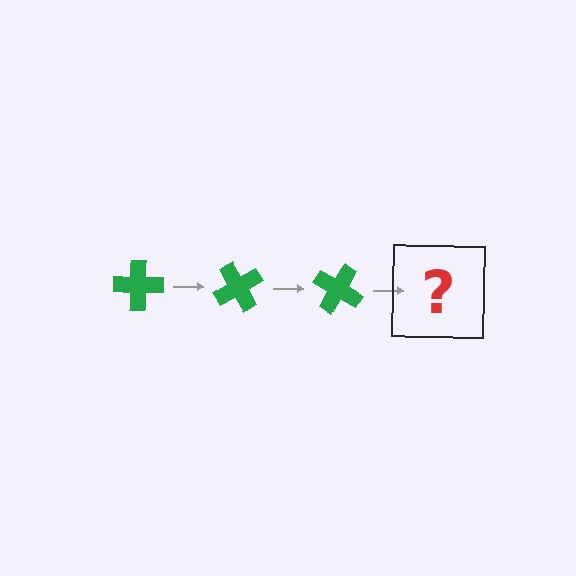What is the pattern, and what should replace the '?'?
The pattern is that the cross rotates 60 degrees each step. The '?' should be a green cross rotated 180 degrees.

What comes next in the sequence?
The next element should be a green cross rotated 180 degrees.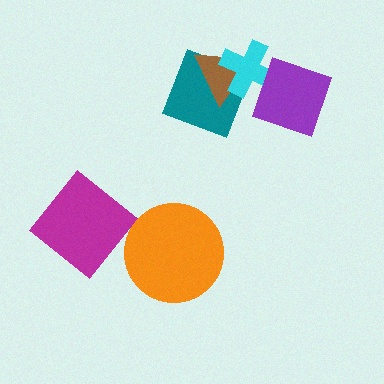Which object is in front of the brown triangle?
The cyan cross is in front of the brown triangle.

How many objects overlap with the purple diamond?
1 object overlaps with the purple diamond.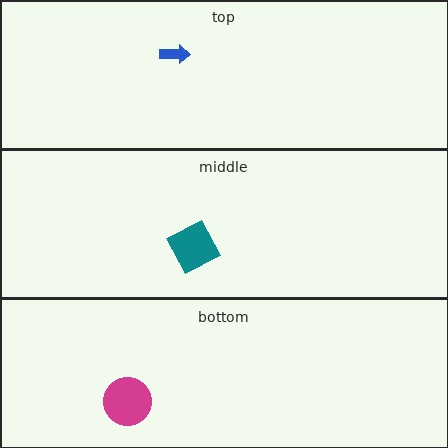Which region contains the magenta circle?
The bottom region.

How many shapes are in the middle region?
1.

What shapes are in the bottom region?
The magenta circle.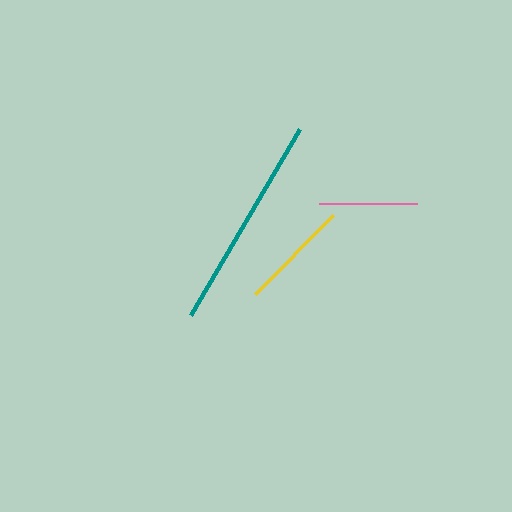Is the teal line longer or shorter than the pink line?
The teal line is longer than the pink line.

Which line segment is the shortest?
The pink line is the shortest at approximately 98 pixels.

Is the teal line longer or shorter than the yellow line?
The teal line is longer than the yellow line.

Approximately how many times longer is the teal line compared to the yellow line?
The teal line is approximately 1.9 times the length of the yellow line.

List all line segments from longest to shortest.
From longest to shortest: teal, yellow, pink.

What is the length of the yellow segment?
The yellow segment is approximately 111 pixels long.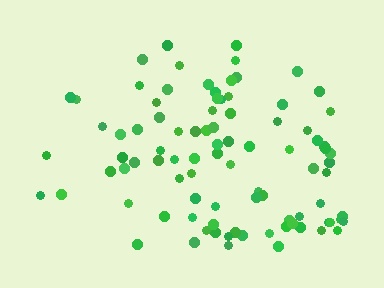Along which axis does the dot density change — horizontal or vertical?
Horizontal.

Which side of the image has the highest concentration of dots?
The right.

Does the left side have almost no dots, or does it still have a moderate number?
Still a moderate number, just noticeably fewer than the right.